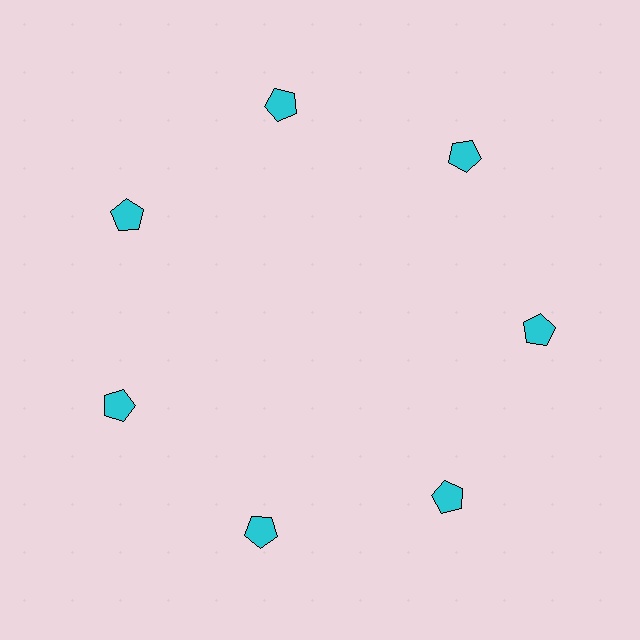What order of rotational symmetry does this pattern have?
This pattern has 7-fold rotational symmetry.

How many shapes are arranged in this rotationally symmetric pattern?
There are 7 shapes, arranged in 7 groups of 1.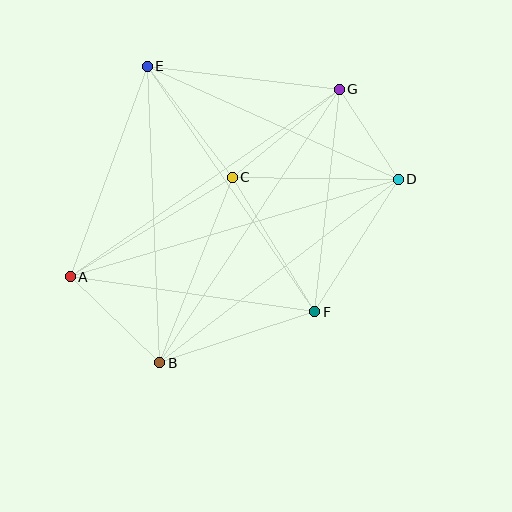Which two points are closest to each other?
Points D and G are closest to each other.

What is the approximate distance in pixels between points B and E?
The distance between B and E is approximately 297 pixels.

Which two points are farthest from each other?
Points A and D are farthest from each other.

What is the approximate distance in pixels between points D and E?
The distance between D and E is approximately 275 pixels.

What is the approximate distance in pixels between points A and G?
The distance between A and G is approximately 328 pixels.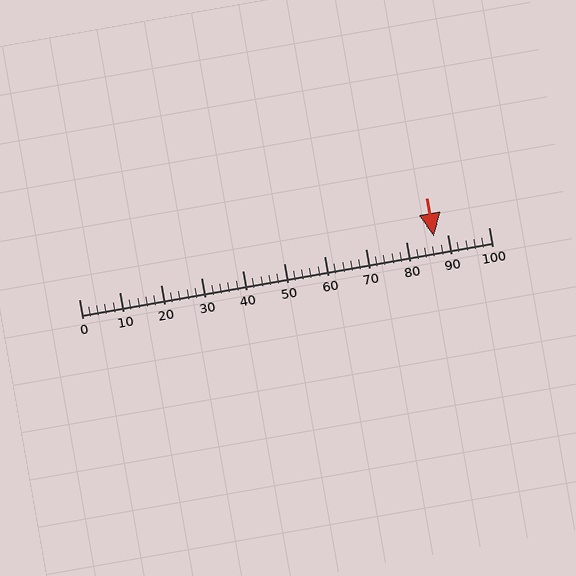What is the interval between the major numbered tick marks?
The major tick marks are spaced 10 units apart.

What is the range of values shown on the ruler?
The ruler shows values from 0 to 100.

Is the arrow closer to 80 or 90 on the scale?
The arrow is closer to 90.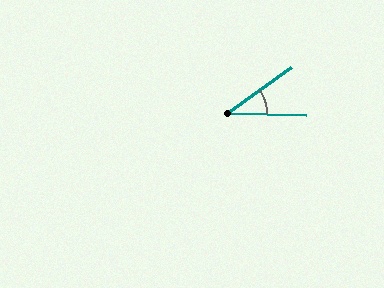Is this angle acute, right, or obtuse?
It is acute.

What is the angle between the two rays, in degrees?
Approximately 37 degrees.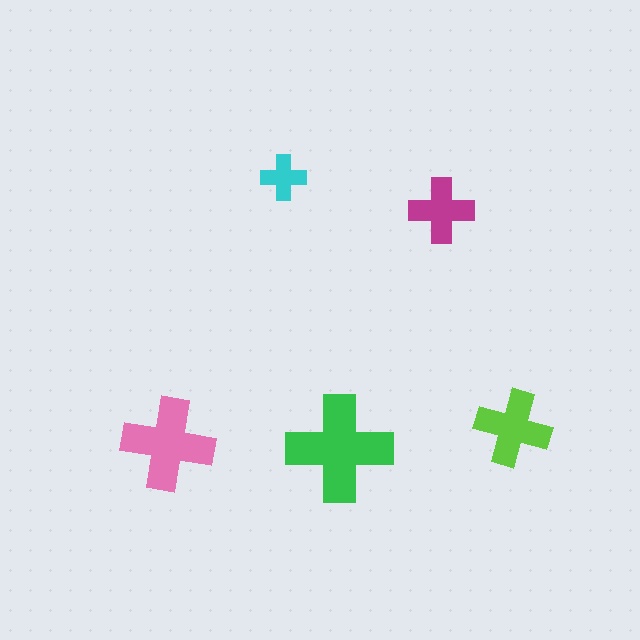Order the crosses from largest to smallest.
the green one, the pink one, the lime one, the magenta one, the cyan one.